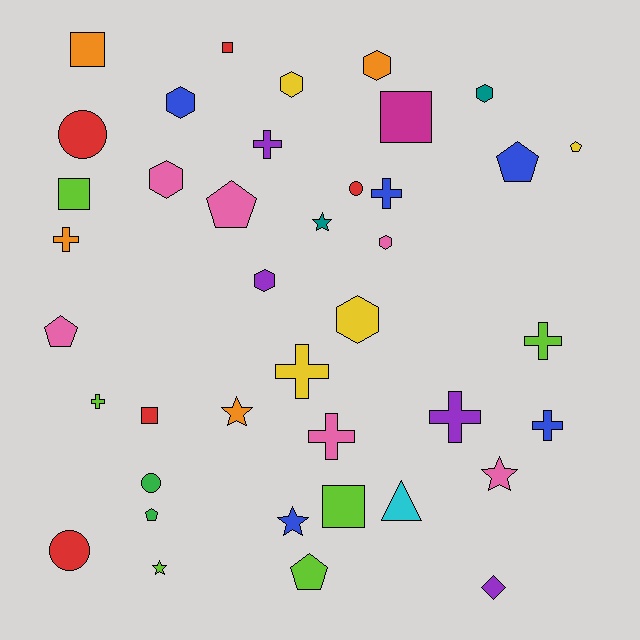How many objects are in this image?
There are 40 objects.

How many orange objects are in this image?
There are 4 orange objects.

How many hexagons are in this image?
There are 8 hexagons.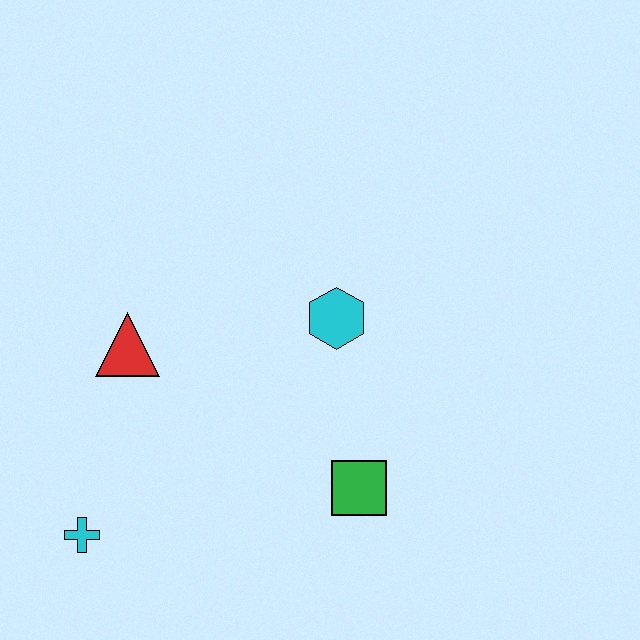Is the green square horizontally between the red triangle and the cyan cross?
No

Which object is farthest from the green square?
The cyan cross is farthest from the green square.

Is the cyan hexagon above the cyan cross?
Yes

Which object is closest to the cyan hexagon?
The green square is closest to the cyan hexagon.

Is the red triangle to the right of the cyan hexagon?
No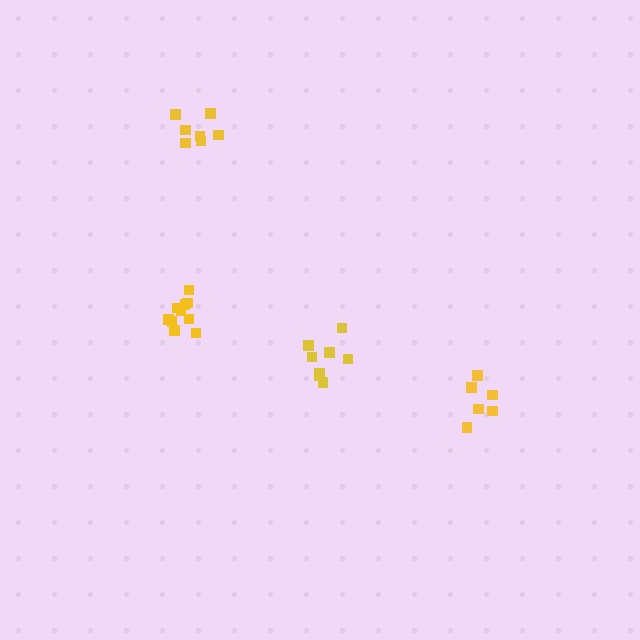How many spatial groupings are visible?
There are 4 spatial groupings.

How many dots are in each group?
Group 1: 8 dots, Group 2: 6 dots, Group 3: 7 dots, Group 4: 10 dots (31 total).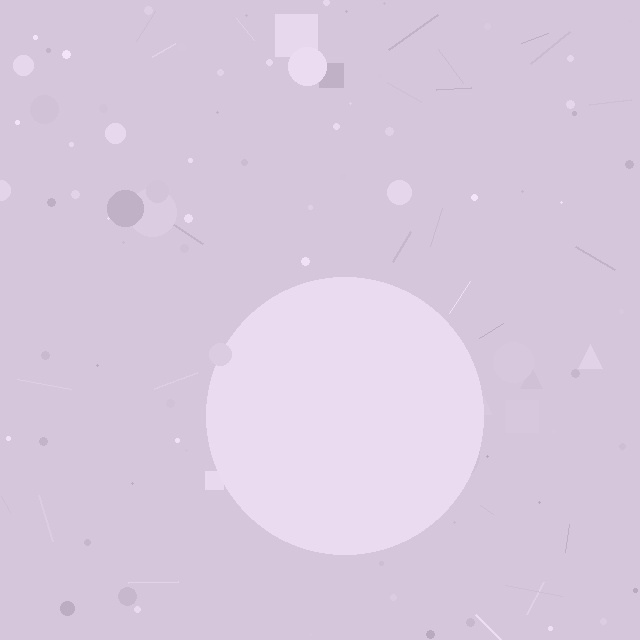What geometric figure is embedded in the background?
A circle is embedded in the background.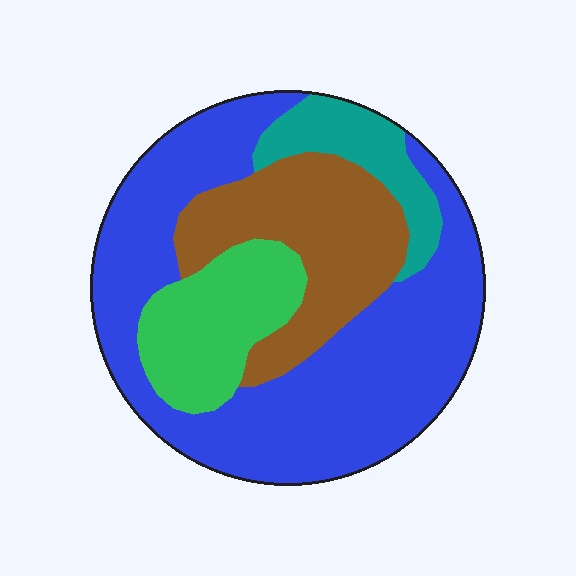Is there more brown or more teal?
Brown.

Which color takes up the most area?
Blue, at roughly 55%.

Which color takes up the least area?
Teal, at roughly 10%.